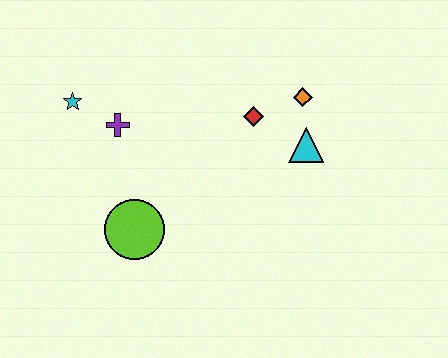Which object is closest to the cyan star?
The purple cross is closest to the cyan star.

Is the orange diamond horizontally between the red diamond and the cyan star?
No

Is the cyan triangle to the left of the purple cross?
No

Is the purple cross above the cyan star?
No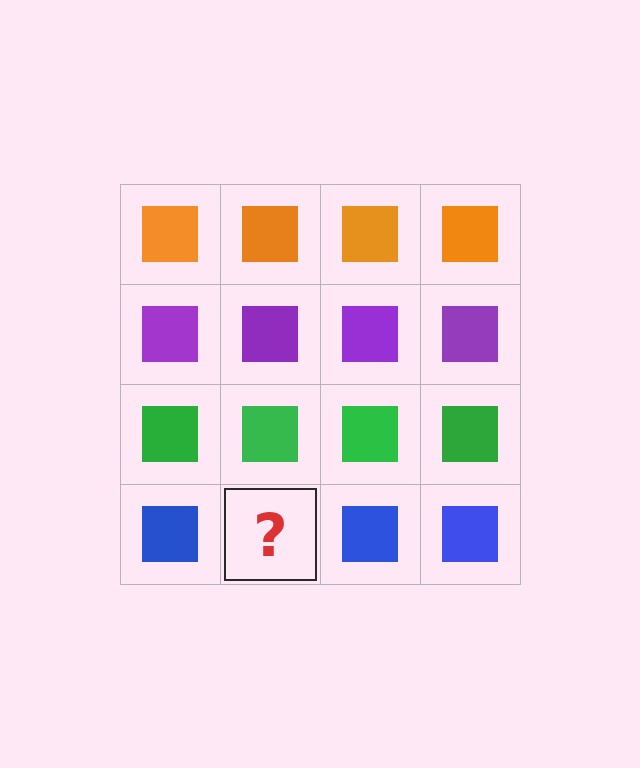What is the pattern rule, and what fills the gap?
The rule is that each row has a consistent color. The gap should be filled with a blue square.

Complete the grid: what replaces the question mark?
The question mark should be replaced with a blue square.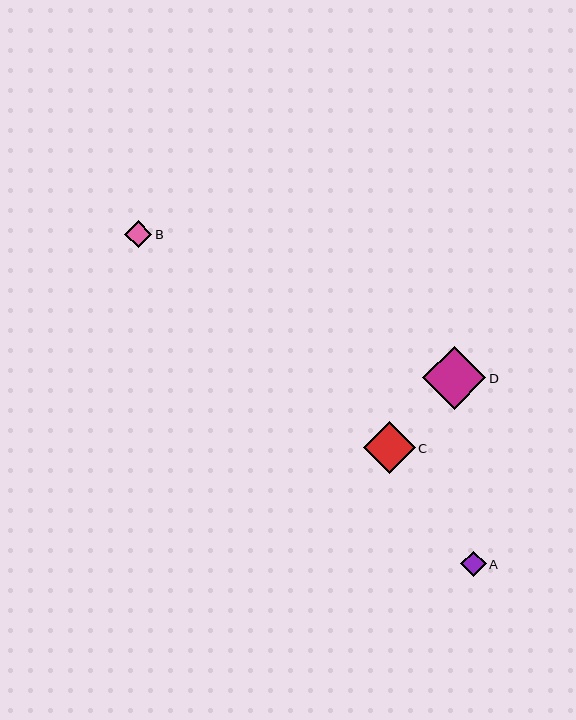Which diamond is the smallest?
Diamond A is the smallest with a size of approximately 26 pixels.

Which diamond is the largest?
Diamond D is the largest with a size of approximately 63 pixels.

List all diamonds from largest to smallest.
From largest to smallest: D, C, B, A.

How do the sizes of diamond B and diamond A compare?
Diamond B and diamond A are approximately the same size.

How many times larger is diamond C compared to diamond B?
Diamond C is approximately 1.9 times the size of diamond B.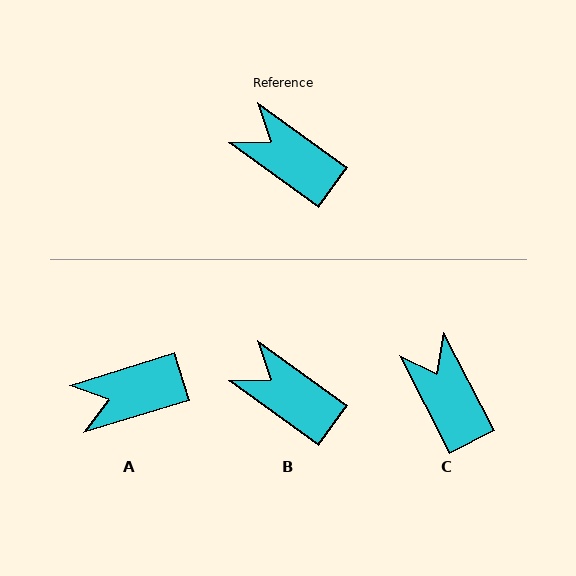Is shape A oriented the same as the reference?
No, it is off by about 53 degrees.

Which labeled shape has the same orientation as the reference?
B.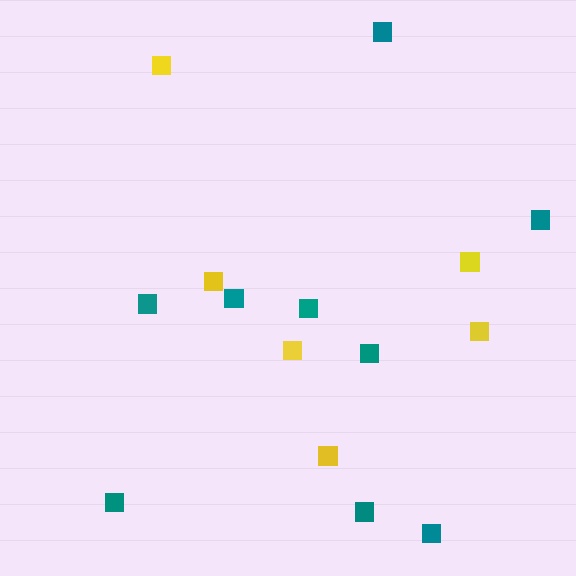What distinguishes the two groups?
There are 2 groups: one group of yellow squares (6) and one group of teal squares (9).